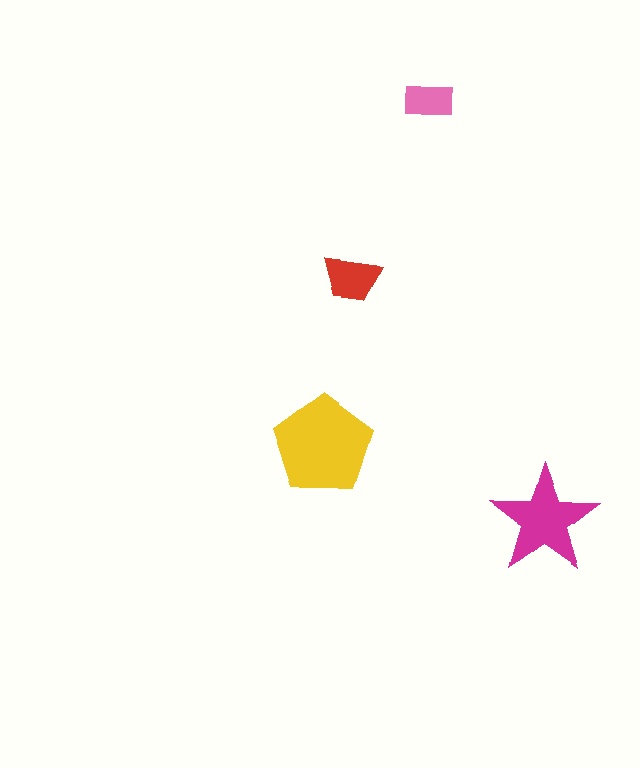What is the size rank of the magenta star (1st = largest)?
2nd.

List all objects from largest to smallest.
The yellow pentagon, the magenta star, the red trapezoid, the pink rectangle.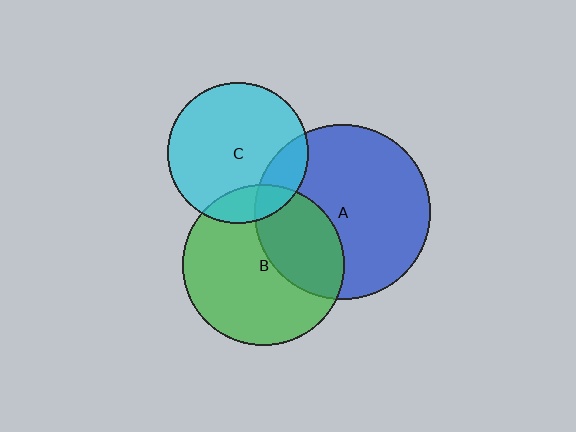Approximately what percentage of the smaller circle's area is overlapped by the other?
Approximately 15%.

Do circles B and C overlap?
Yes.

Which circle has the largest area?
Circle A (blue).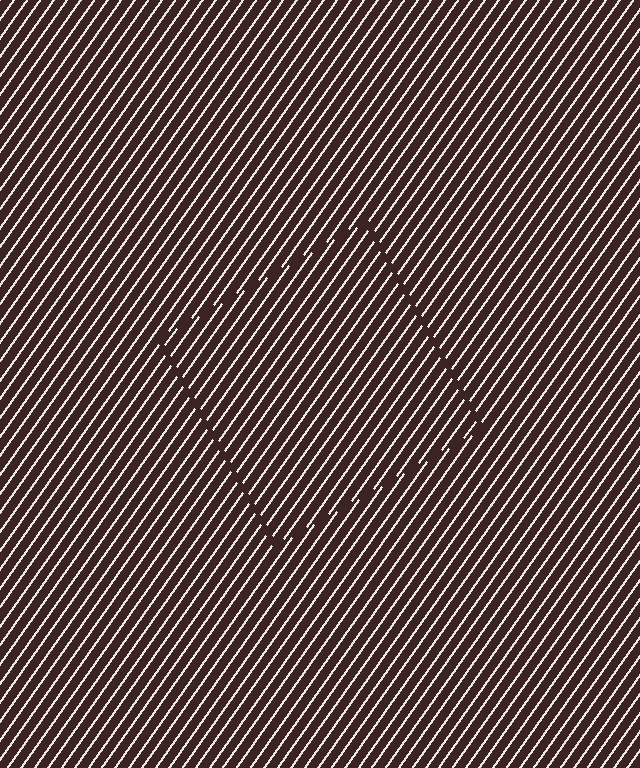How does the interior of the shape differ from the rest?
The interior of the shape contains the same grating, shifted by half a period — the contour is defined by the phase discontinuity where line-ends from the inner and outer gratings abut.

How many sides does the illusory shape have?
4 sides — the line-ends trace a square.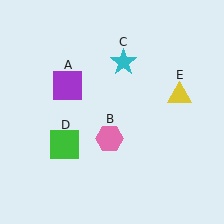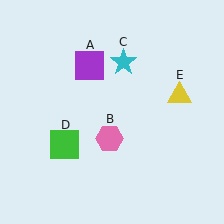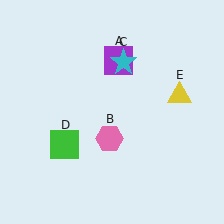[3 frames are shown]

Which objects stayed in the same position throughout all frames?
Pink hexagon (object B) and cyan star (object C) and green square (object D) and yellow triangle (object E) remained stationary.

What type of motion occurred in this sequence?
The purple square (object A) rotated clockwise around the center of the scene.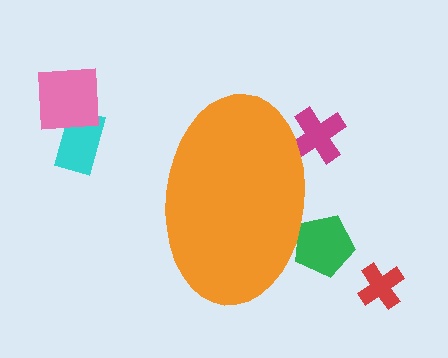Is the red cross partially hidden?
No, the red cross is fully visible.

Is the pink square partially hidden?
No, the pink square is fully visible.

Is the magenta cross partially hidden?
Yes, the magenta cross is partially hidden behind the orange ellipse.